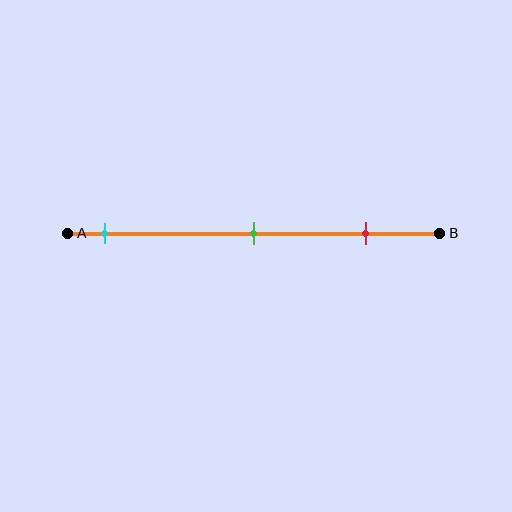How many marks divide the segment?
There are 3 marks dividing the segment.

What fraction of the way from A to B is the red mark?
The red mark is approximately 80% (0.8) of the way from A to B.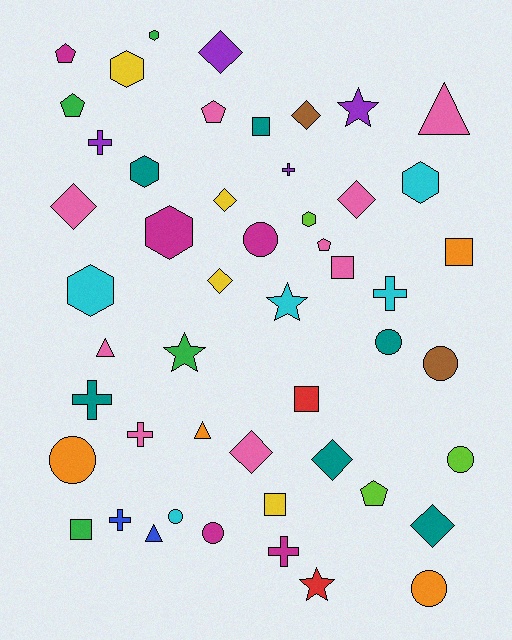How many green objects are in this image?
There are 4 green objects.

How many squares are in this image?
There are 6 squares.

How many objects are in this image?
There are 50 objects.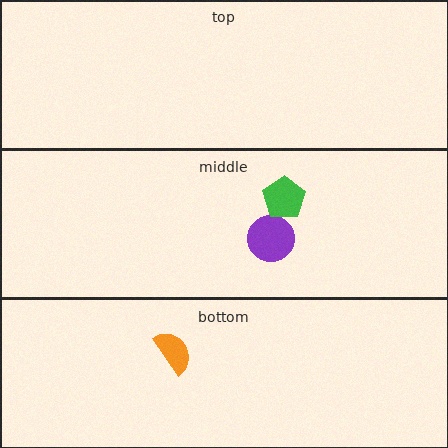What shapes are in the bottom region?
The orange semicircle.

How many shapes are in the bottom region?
1.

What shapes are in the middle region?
The purple circle, the green pentagon.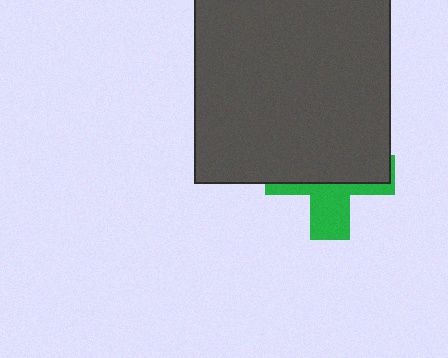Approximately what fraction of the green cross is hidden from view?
Roughly 61% of the green cross is hidden behind the dark gray rectangle.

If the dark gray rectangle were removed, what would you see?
You would see the complete green cross.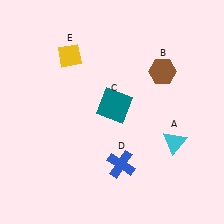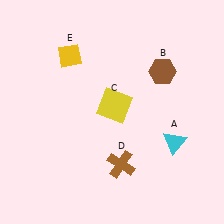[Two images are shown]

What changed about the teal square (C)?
In Image 1, C is teal. In Image 2, it changed to yellow.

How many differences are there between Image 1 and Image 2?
There are 2 differences between the two images.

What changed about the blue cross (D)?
In Image 1, D is blue. In Image 2, it changed to brown.